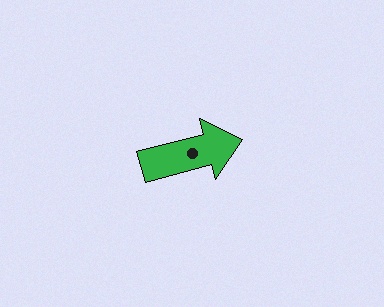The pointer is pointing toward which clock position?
Roughly 2 o'clock.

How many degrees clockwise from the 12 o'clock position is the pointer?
Approximately 75 degrees.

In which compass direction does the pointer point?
East.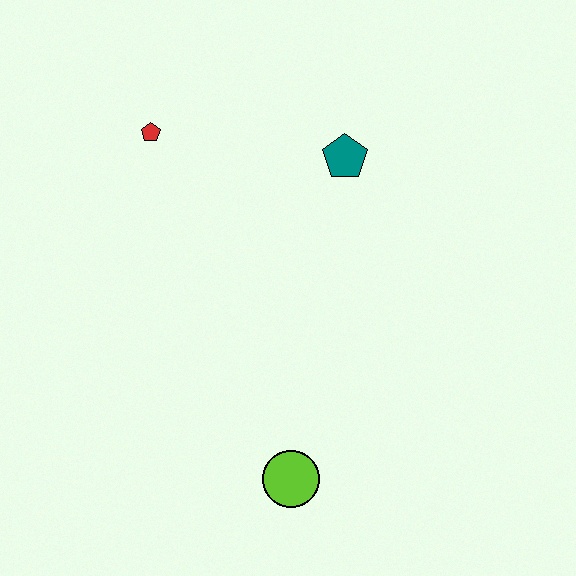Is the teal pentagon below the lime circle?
No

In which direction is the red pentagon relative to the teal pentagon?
The red pentagon is to the left of the teal pentagon.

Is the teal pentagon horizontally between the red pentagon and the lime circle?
No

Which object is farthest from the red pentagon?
The lime circle is farthest from the red pentagon.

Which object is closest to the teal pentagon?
The red pentagon is closest to the teal pentagon.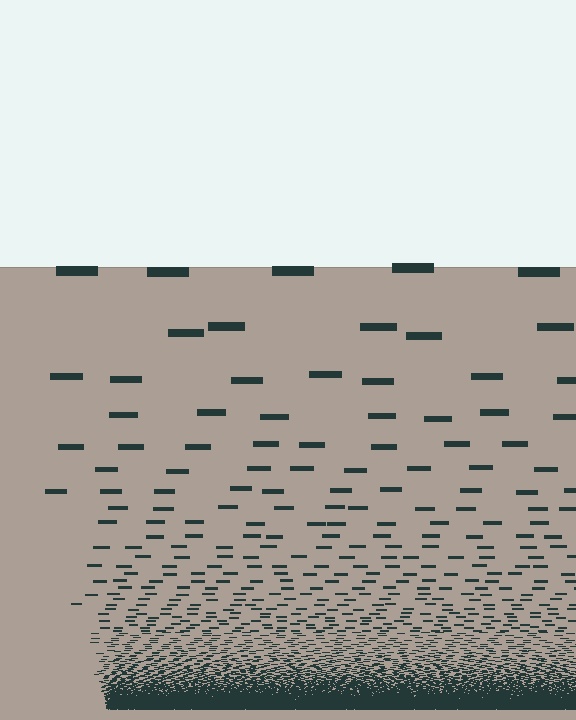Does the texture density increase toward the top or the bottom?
Density increases toward the bottom.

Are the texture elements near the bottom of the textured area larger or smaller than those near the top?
Smaller. The gradient is inverted — elements near the bottom are smaller and denser.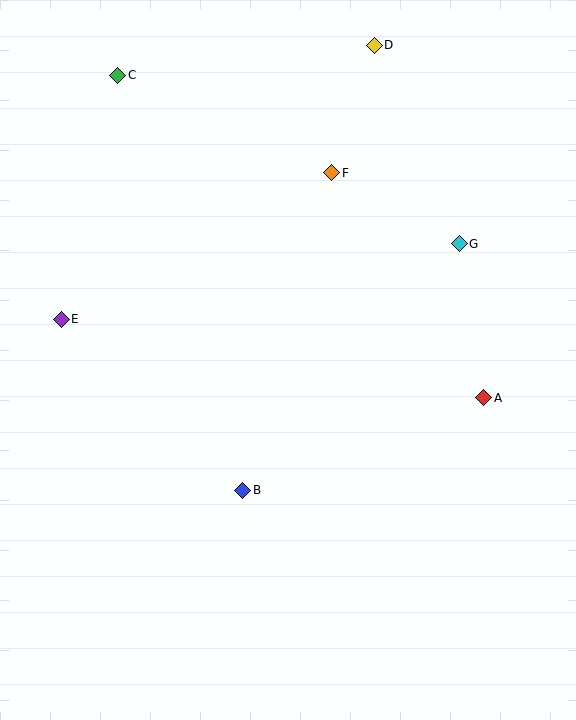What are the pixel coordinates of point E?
Point E is at (61, 319).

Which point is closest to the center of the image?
Point B at (243, 490) is closest to the center.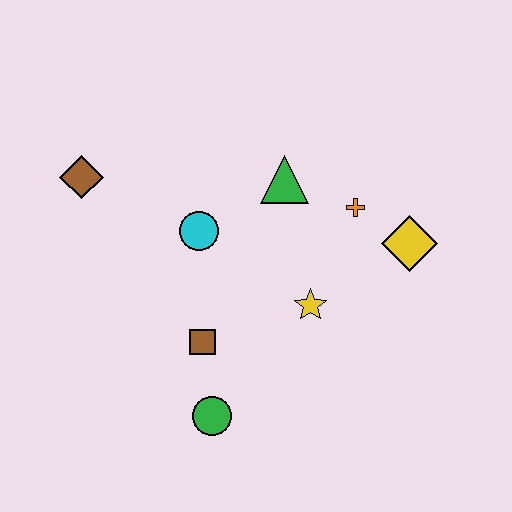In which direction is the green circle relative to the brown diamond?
The green circle is below the brown diamond.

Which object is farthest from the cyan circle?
The yellow diamond is farthest from the cyan circle.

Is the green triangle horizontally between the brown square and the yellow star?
Yes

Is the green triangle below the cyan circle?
No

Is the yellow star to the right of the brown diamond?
Yes